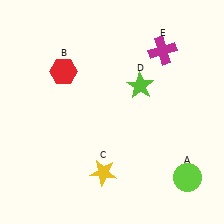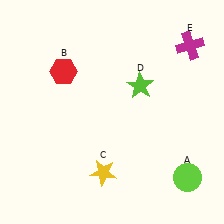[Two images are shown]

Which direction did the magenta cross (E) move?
The magenta cross (E) moved right.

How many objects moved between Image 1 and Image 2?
1 object moved between the two images.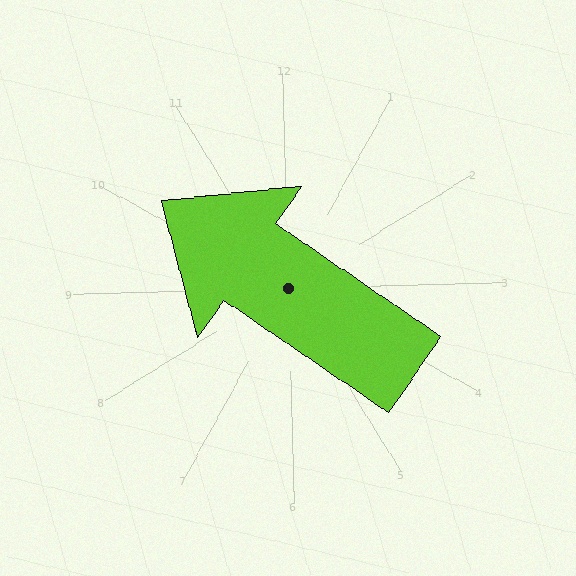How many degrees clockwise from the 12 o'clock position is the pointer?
Approximately 306 degrees.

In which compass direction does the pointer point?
Northwest.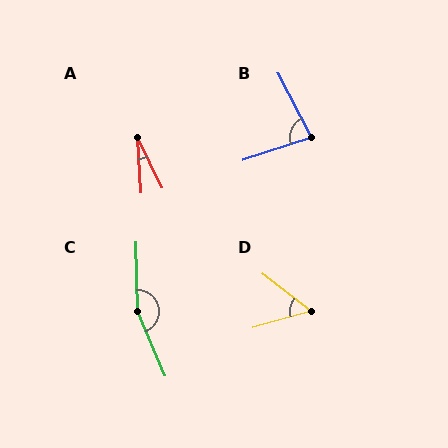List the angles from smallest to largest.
A (23°), D (54°), B (81°), C (158°).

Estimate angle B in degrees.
Approximately 81 degrees.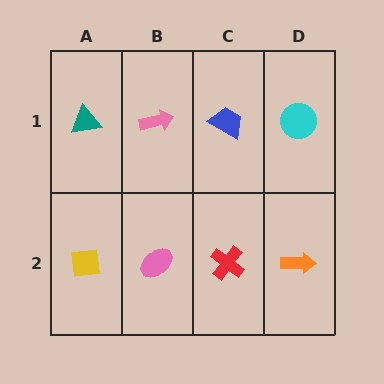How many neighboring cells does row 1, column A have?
2.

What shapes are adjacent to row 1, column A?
A yellow square (row 2, column A), a pink arrow (row 1, column B).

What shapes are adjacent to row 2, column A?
A teal triangle (row 1, column A), a pink ellipse (row 2, column B).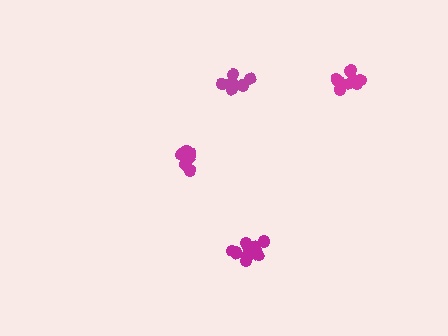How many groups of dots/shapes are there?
There are 4 groups.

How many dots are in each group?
Group 1: 10 dots, Group 2: 8 dots, Group 3: 9 dots, Group 4: 7 dots (34 total).